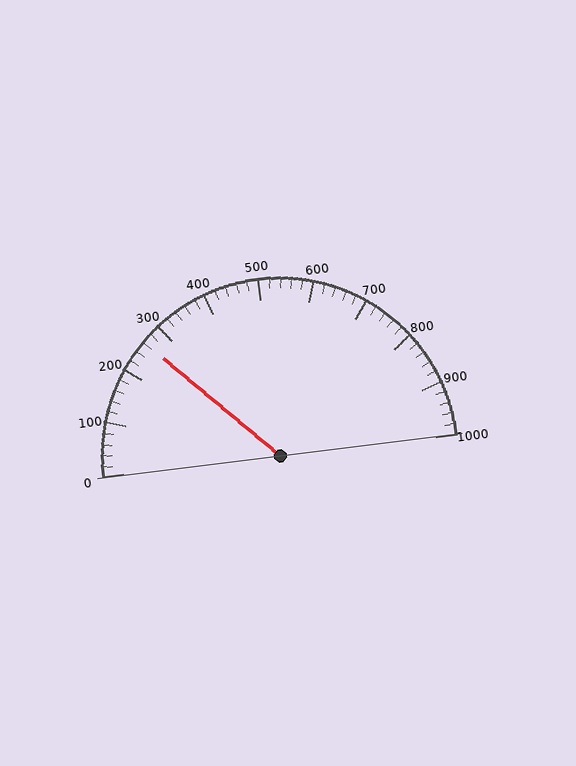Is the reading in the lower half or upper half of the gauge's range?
The reading is in the lower half of the range (0 to 1000).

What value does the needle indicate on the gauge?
The needle indicates approximately 260.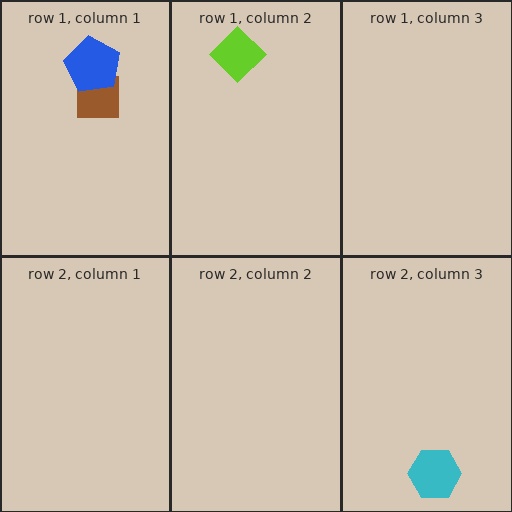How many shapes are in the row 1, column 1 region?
2.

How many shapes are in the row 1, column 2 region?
1.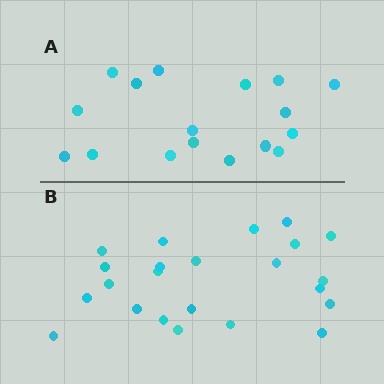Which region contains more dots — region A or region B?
Region B (the bottom region) has more dots.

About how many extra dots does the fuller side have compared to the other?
Region B has about 6 more dots than region A.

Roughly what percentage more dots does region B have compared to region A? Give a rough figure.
About 35% more.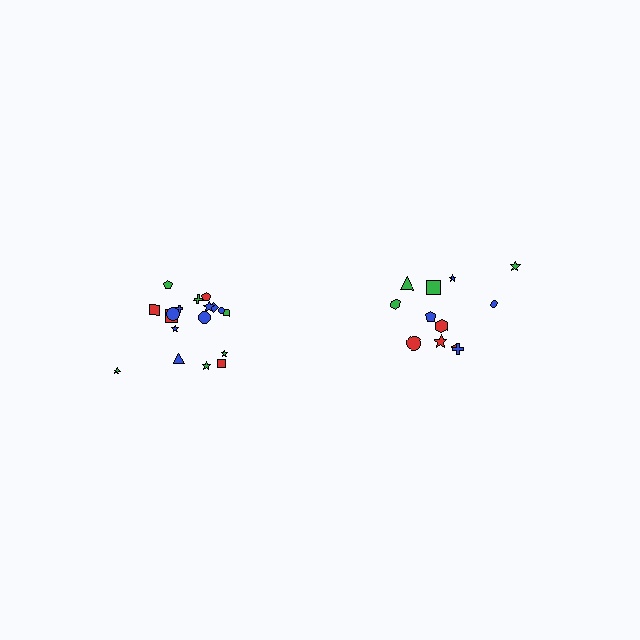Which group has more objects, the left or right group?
The left group.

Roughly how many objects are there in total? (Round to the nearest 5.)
Roughly 30 objects in total.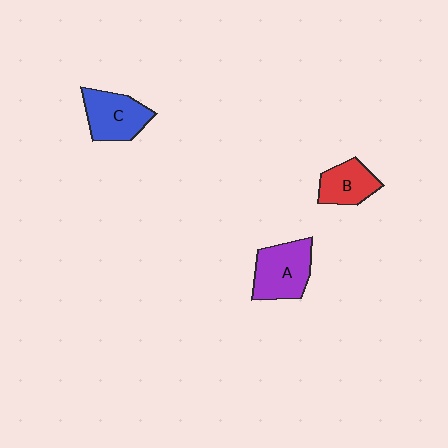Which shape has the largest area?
Shape A (purple).